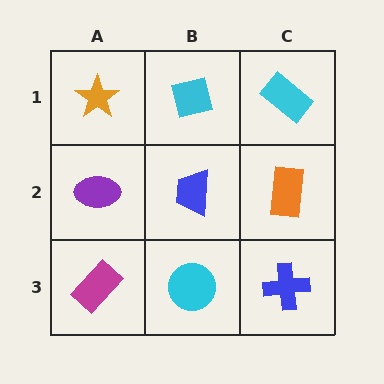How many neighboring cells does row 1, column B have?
3.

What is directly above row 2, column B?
A cyan square.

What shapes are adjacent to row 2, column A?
An orange star (row 1, column A), a magenta rectangle (row 3, column A), a blue trapezoid (row 2, column B).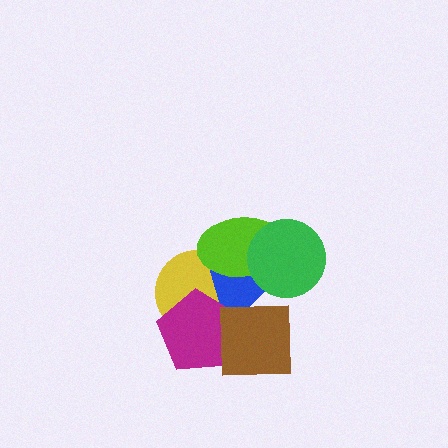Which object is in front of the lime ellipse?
The green circle is in front of the lime ellipse.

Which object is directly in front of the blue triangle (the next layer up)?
The magenta pentagon is directly in front of the blue triangle.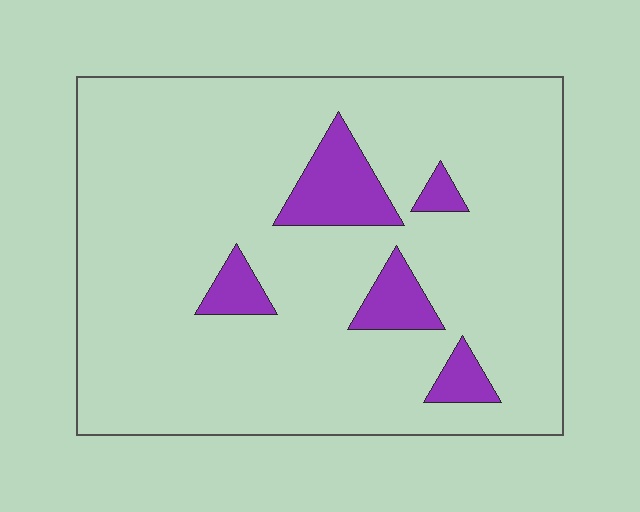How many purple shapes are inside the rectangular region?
5.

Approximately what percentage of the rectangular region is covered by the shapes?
Approximately 10%.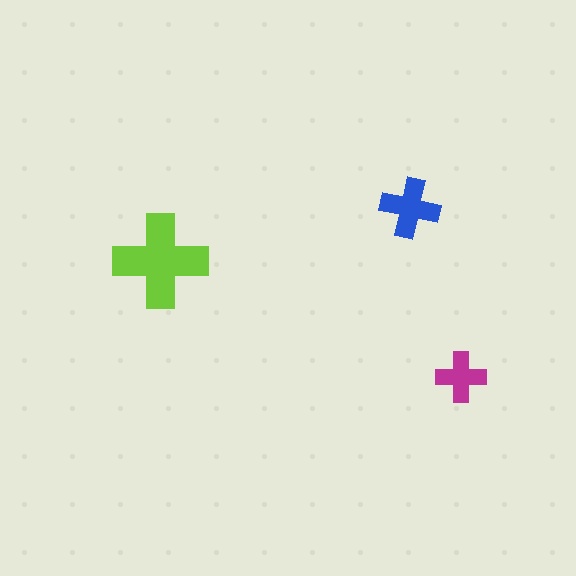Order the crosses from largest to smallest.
the lime one, the blue one, the magenta one.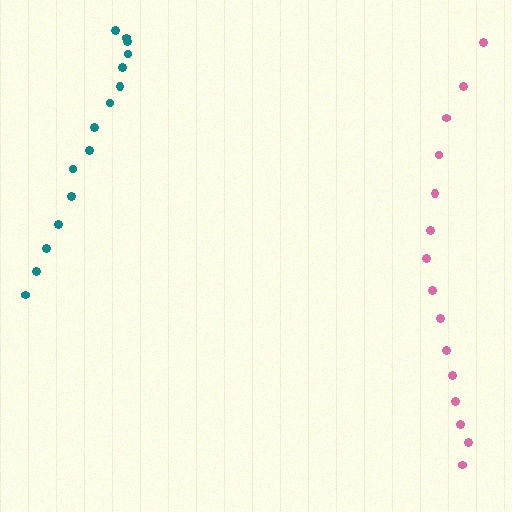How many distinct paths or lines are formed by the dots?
There are 2 distinct paths.